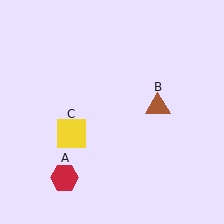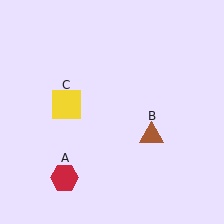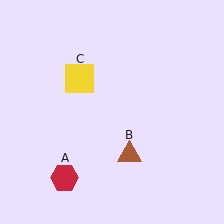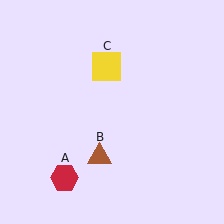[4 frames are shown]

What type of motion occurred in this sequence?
The brown triangle (object B), yellow square (object C) rotated clockwise around the center of the scene.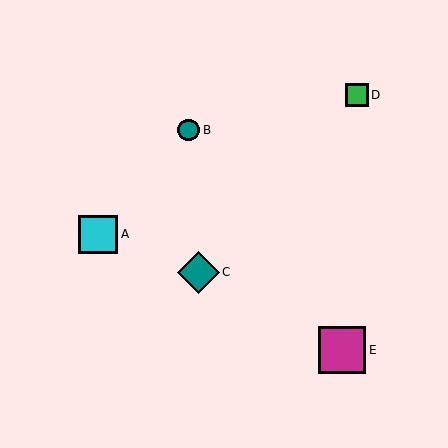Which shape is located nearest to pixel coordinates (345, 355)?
The magenta square (labeled E) at (342, 350) is nearest to that location.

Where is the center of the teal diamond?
The center of the teal diamond is at (198, 272).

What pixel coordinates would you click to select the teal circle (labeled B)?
Click at (189, 130) to select the teal circle B.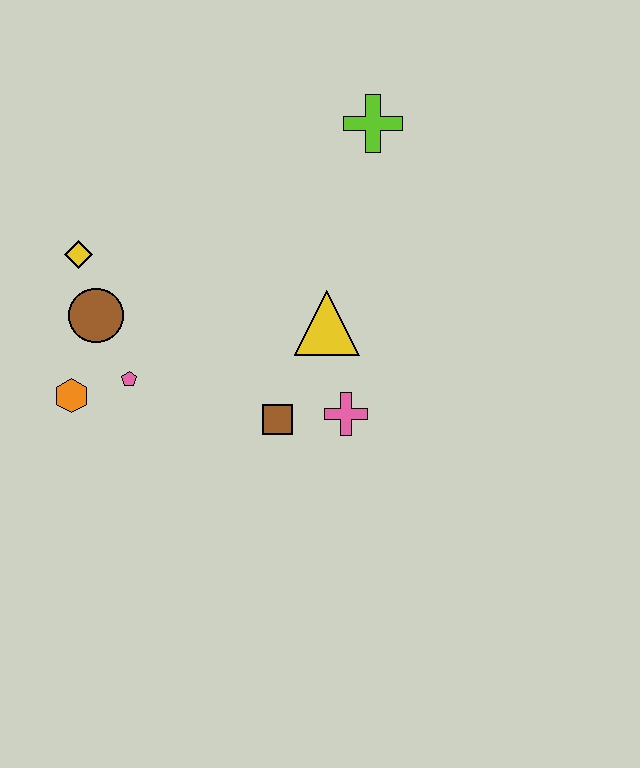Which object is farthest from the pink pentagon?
The lime cross is farthest from the pink pentagon.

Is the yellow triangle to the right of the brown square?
Yes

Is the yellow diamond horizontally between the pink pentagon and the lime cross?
No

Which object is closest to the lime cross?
The yellow triangle is closest to the lime cross.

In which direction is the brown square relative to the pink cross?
The brown square is to the left of the pink cross.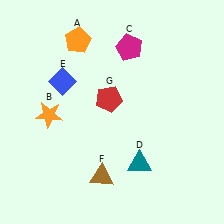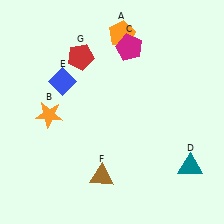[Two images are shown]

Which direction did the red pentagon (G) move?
The red pentagon (G) moved up.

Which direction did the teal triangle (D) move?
The teal triangle (D) moved right.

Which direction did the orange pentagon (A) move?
The orange pentagon (A) moved right.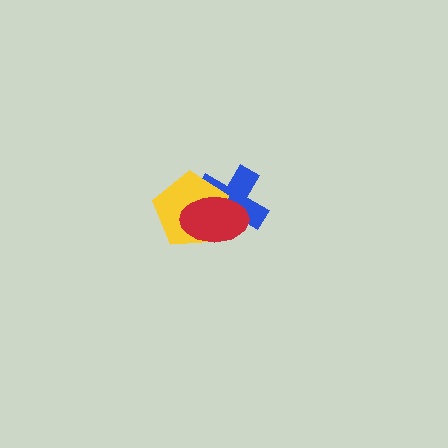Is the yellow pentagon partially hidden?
Yes, it is partially covered by another shape.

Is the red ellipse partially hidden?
No, no other shape covers it.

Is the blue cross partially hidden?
Yes, it is partially covered by another shape.